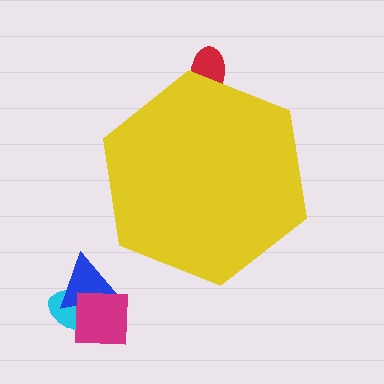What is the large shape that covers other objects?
A yellow hexagon.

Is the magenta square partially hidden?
No, the magenta square is fully visible.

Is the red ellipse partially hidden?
Yes, the red ellipse is partially hidden behind the yellow hexagon.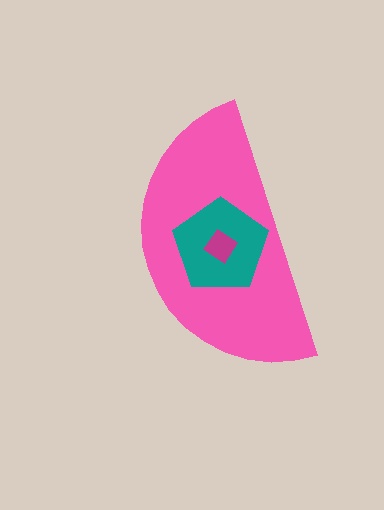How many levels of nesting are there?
3.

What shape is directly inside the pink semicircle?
The teal pentagon.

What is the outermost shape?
The pink semicircle.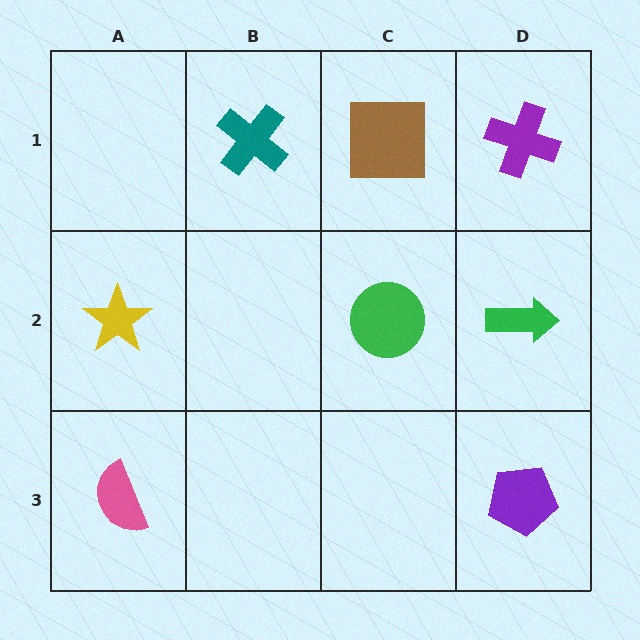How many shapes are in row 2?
3 shapes.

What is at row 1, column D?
A purple cross.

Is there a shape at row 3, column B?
No, that cell is empty.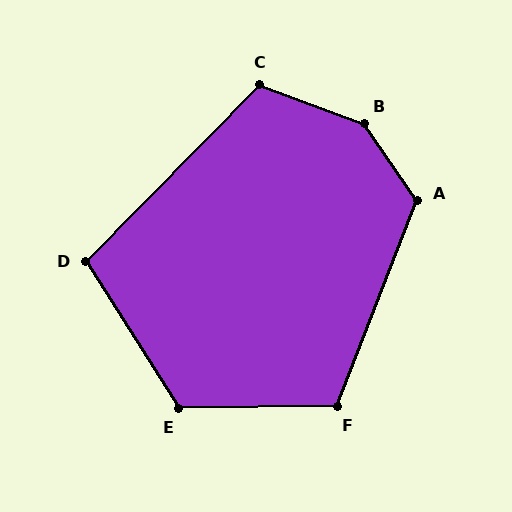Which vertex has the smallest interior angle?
D, at approximately 103 degrees.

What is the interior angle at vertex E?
Approximately 122 degrees (obtuse).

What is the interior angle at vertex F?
Approximately 112 degrees (obtuse).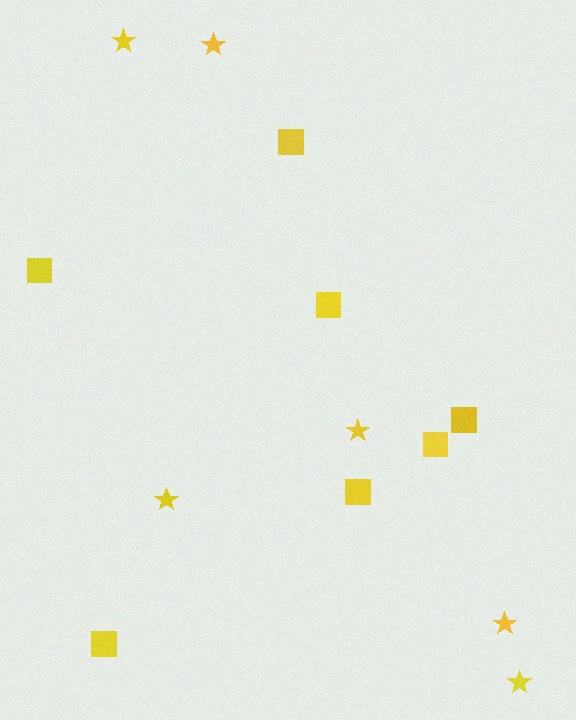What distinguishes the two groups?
There are 2 groups: one group of squares (7) and one group of stars (6).